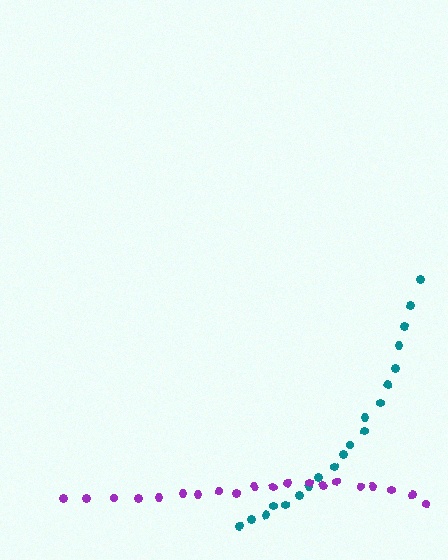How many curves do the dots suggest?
There are 2 distinct paths.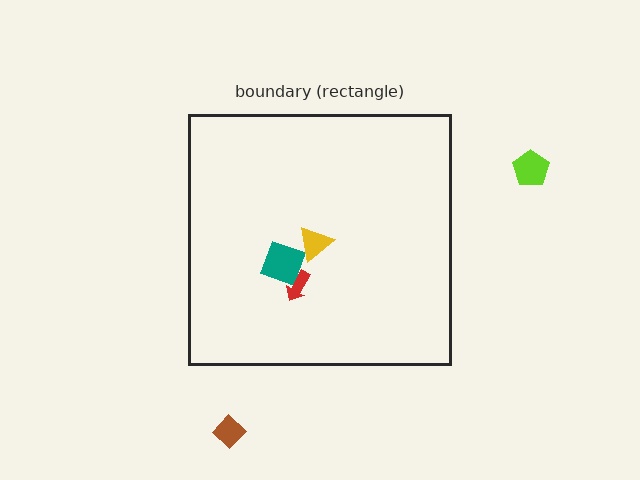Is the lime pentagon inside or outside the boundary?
Outside.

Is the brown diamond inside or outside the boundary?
Outside.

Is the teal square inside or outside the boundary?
Inside.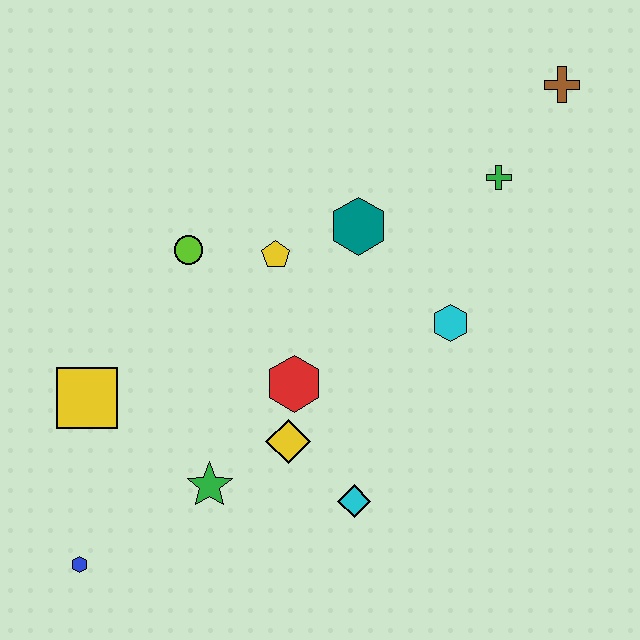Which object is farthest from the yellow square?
The brown cross is farthest from the yellow square.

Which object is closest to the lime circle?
The yellow pentagon is closest to the lime circle.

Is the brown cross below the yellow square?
No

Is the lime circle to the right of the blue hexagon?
Yes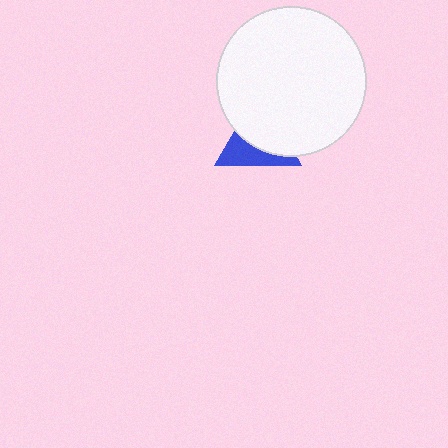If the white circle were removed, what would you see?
You would see the complete blue triangle.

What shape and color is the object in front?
The object in front is a white circle.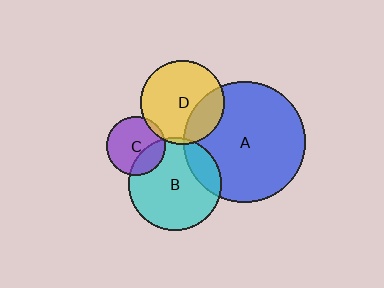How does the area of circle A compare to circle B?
Approximately 1.7 times.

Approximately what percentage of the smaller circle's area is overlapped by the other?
Approximately 20%.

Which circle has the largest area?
Circle A (blue).